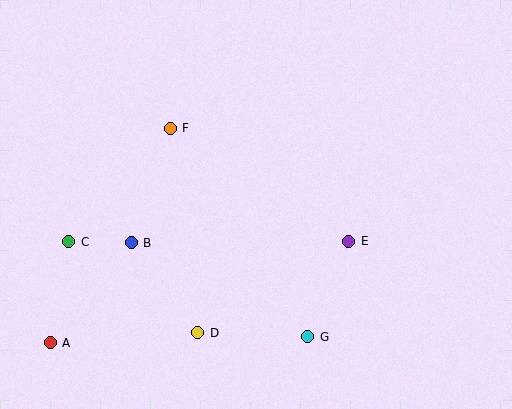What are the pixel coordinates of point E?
Point E is at (349, 241).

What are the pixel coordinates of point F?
Point F is at (170, 128).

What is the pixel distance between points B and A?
The distance between B and A is 129 pixels.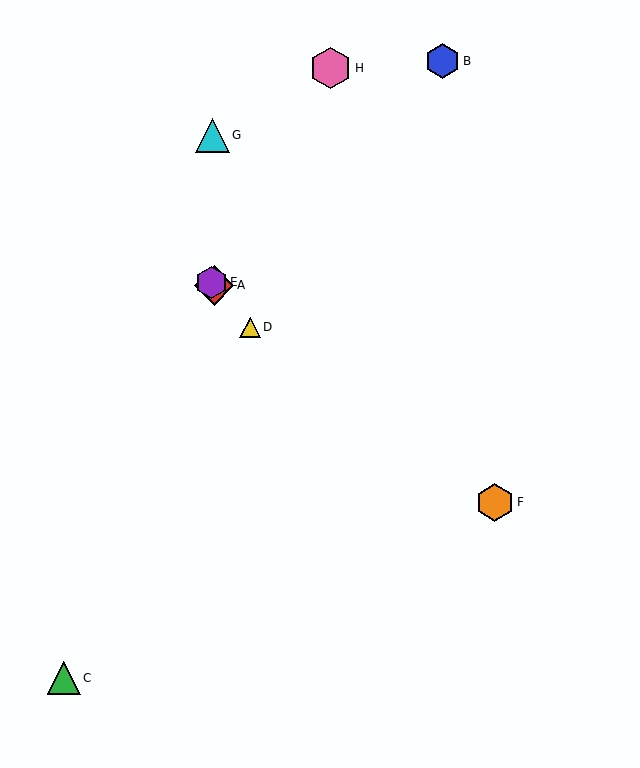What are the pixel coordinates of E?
Object E is at (211, 282).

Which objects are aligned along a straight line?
Objects A, D, E are aligned along a straight line.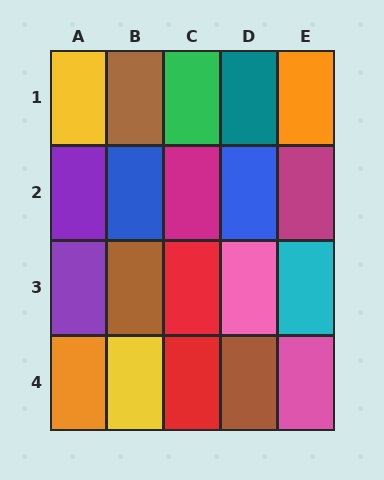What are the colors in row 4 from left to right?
Orange, yellow, red, brown, pink.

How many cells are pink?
2 cells are pink.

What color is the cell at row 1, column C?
Green.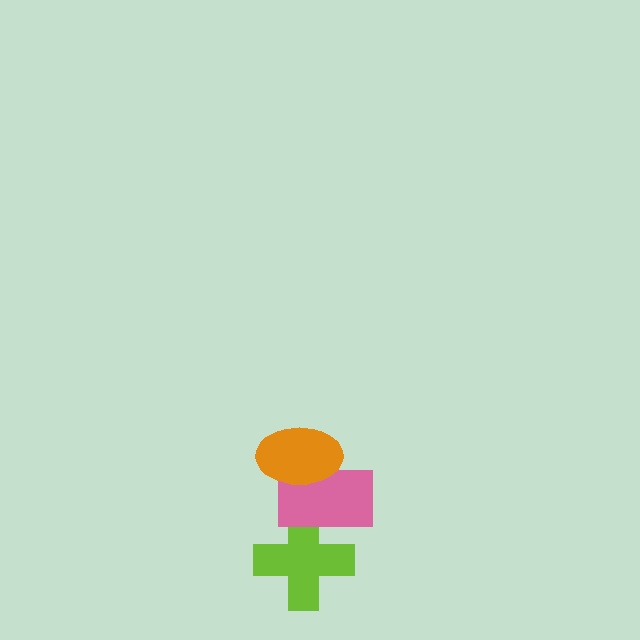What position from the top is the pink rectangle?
The pink rectangle is 2nd from the top.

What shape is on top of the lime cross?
The pink rectangle is on top of the lime cross.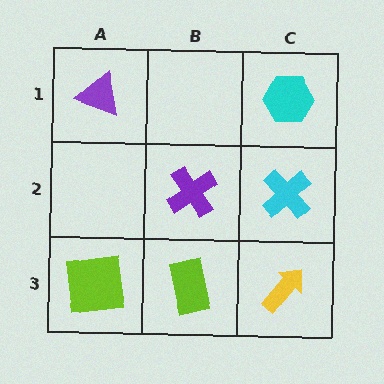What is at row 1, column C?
A cyan hexagon.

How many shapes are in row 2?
2 shapes.